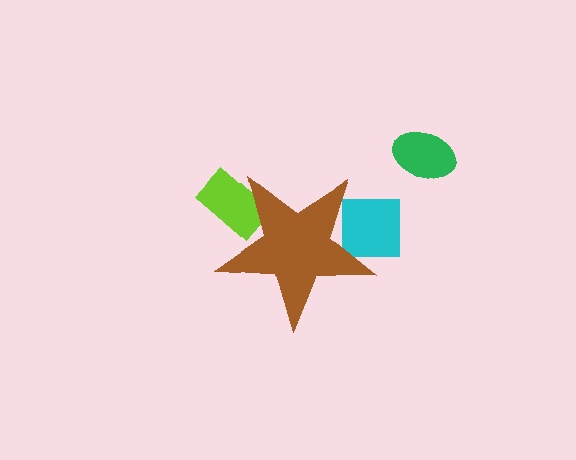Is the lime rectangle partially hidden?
Yes, the lime rectangle is partially hidden behind the brown star.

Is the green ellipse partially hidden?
No, the green ellipse is fully visible.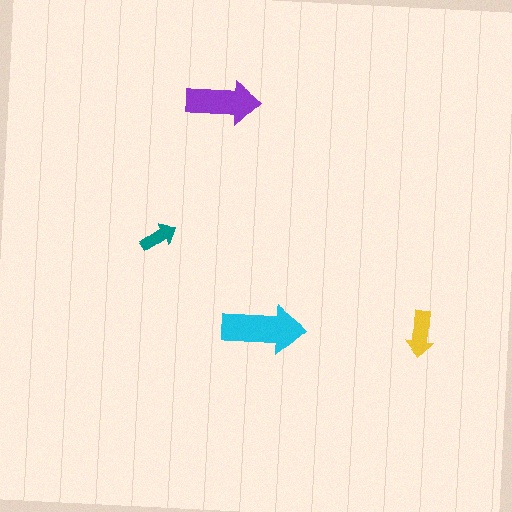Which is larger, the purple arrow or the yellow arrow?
The purple one.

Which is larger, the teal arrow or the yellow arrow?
The yellow one.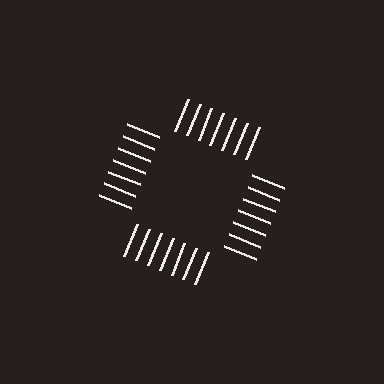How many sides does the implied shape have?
4 sides — the line-ends trace a square.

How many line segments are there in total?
28 — 7 along each of the 4 edges.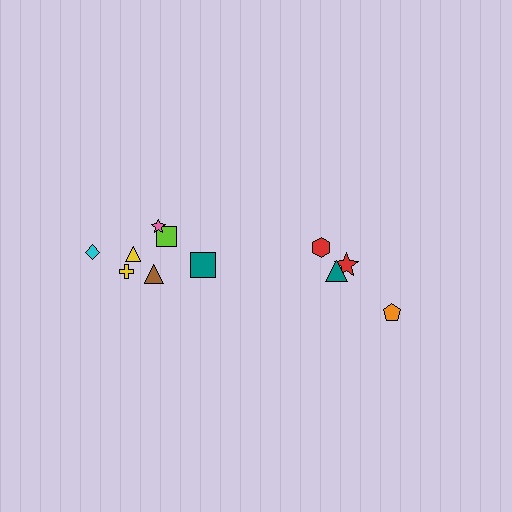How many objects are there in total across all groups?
There are 11 objects.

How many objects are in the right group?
There are 4 objects.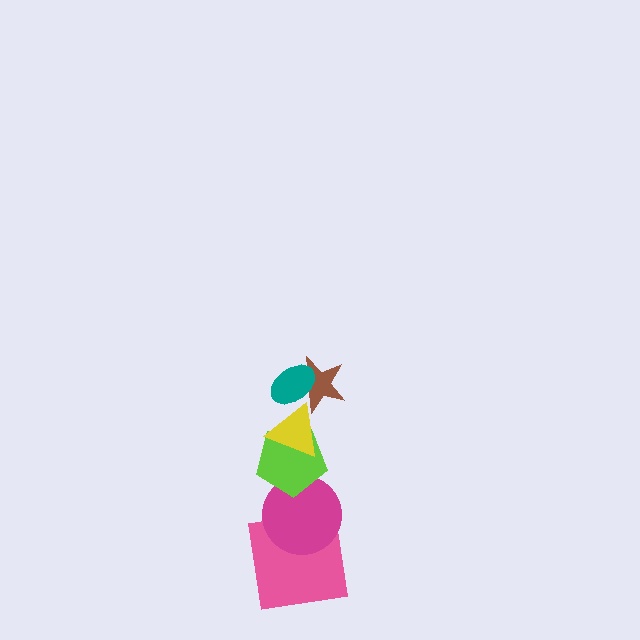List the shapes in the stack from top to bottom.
From top to bottom: the teal ellipse, the brown star, the yellow triangle, the lime pentagon, the magenta circle, the pink square.